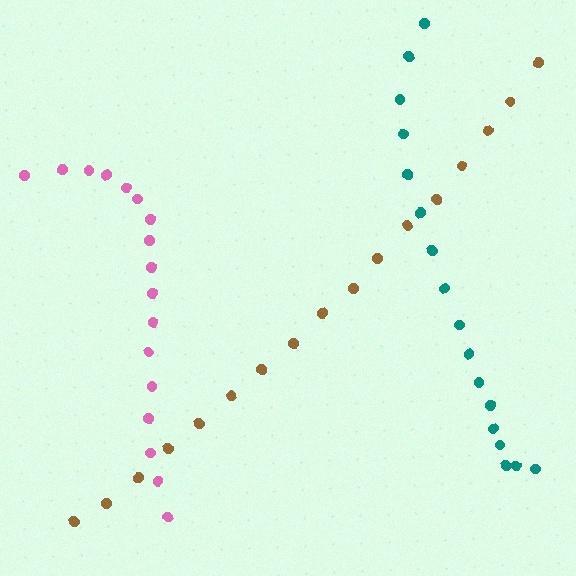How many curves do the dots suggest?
There are 3 distinct paths.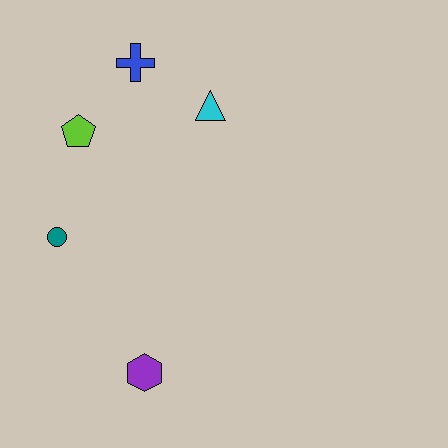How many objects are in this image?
There are 5 objects.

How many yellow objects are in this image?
There are no yellow objects.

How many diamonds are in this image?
There are no diamonds.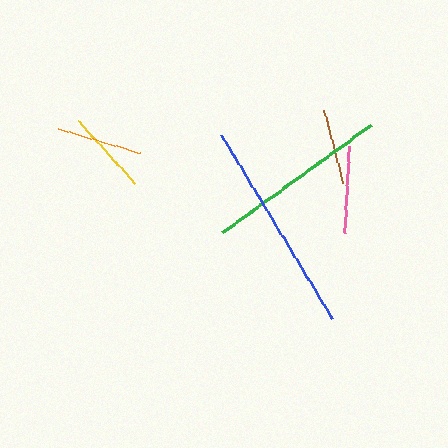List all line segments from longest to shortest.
From longest to shortest: blue, green, pink, orange, yellow, brown.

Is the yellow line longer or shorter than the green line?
The green line is longer than the yellow line.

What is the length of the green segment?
The green segment is approximately 184 pixels long.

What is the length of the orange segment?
The orange segment is approximately 86 pixels long.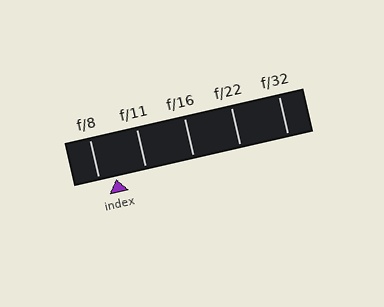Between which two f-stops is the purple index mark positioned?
The index mark is between f/8 and f/11.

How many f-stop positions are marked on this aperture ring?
There are 5 f-stop positions marked.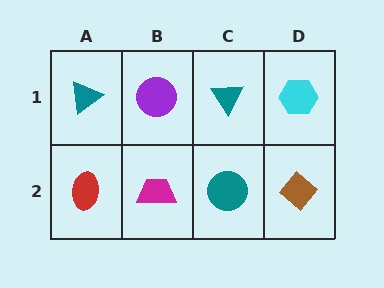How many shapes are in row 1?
4 shapes.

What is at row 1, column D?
A cyan hexagon.